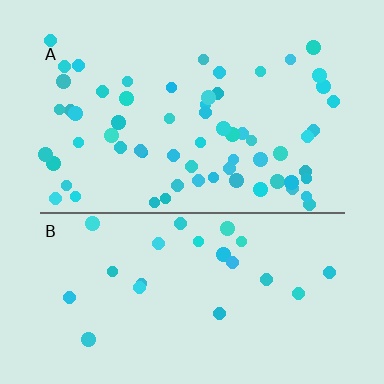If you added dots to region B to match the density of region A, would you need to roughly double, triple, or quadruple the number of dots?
Approximately triple.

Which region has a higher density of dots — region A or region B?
A (the top).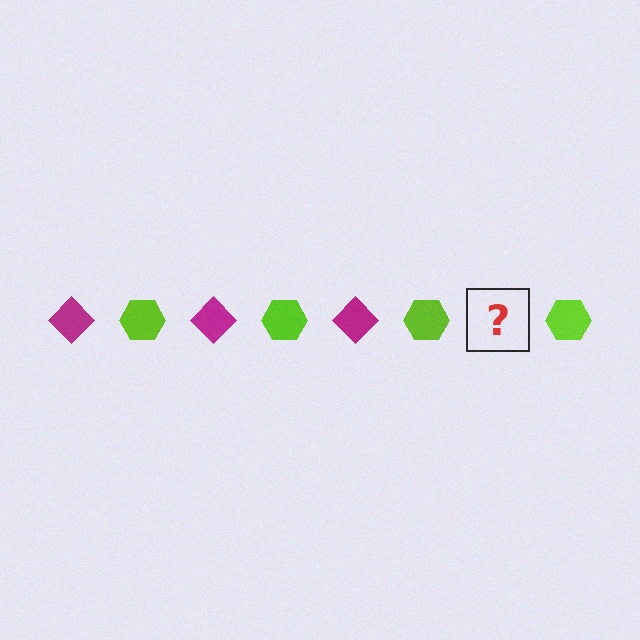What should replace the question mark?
The question mark should be replaced with a magenta diamond.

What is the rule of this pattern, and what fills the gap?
The rule is that the pattern alternates between magenta diamond and lime hexagon. The gap should be filled with a magenta diamond.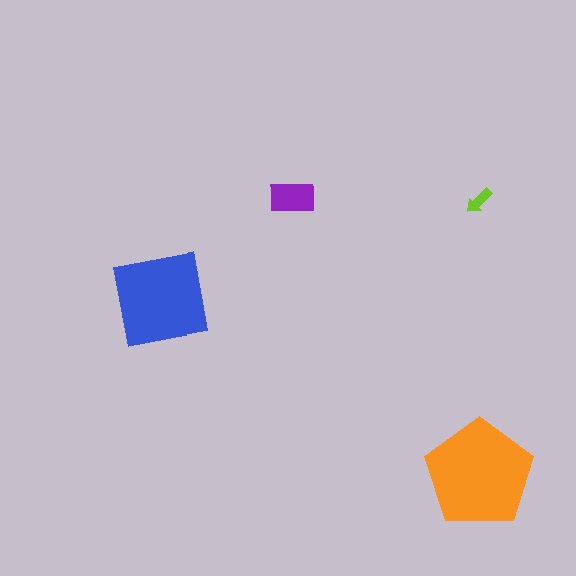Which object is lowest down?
The orange pentagon is bottommost.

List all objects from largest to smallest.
The orange pentagon, the blue square, the purple rectangle, the lime arrow.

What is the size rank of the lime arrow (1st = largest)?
4th.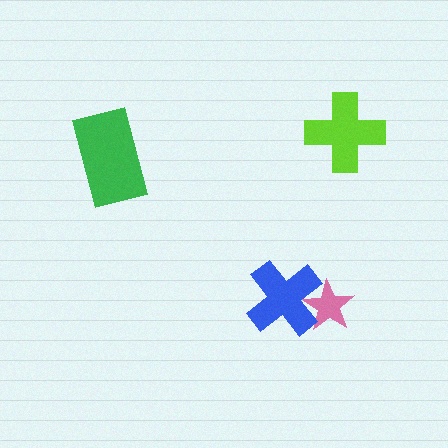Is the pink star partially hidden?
Yes, it is partially covered by another shape.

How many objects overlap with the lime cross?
0 objects overlap with the lime cross.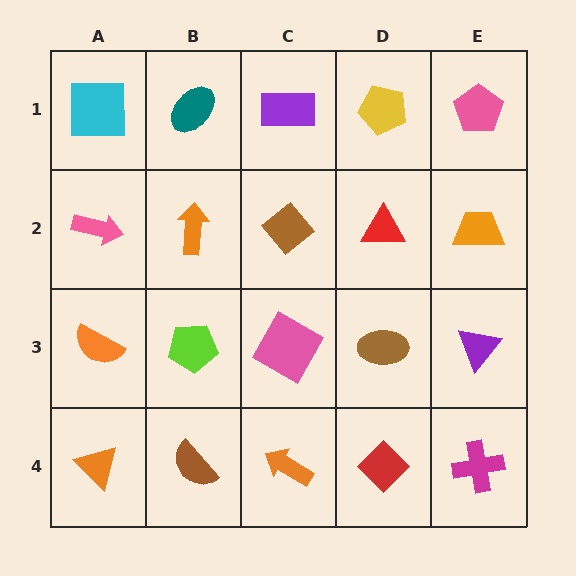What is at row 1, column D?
A yellow pentagon.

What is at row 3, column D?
A brown ellipse.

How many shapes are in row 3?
5 shapes.